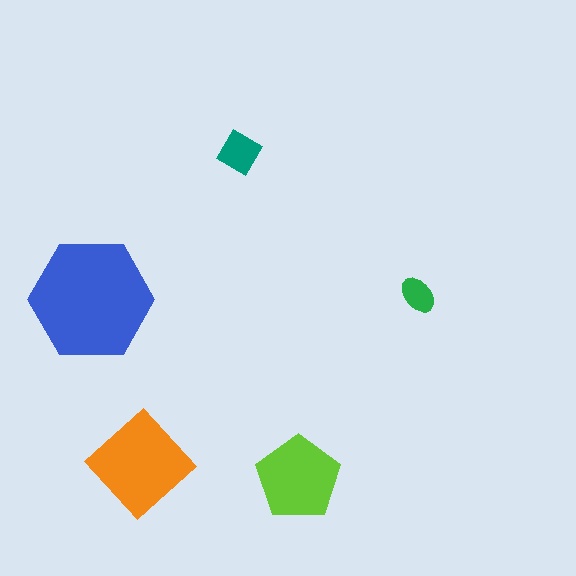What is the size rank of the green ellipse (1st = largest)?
5th.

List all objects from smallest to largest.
The green ellipse, the teal diamond, the lime pentagon, the orange diamond, the blue hexagon.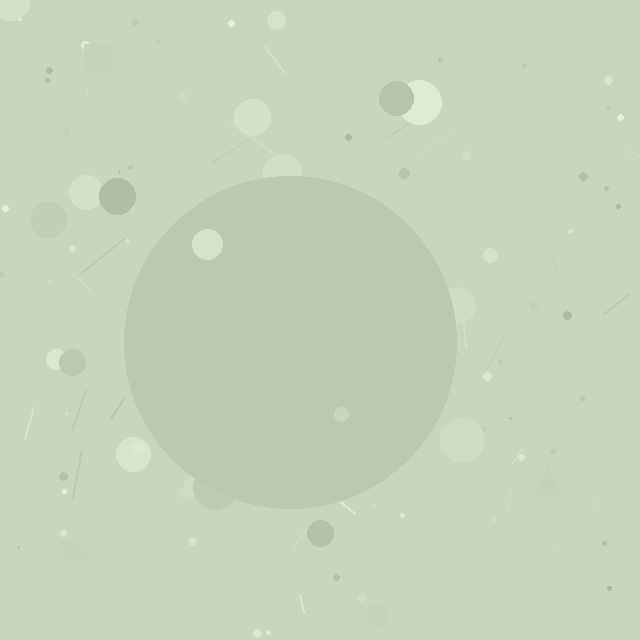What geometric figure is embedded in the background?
A circle is embedded in the background.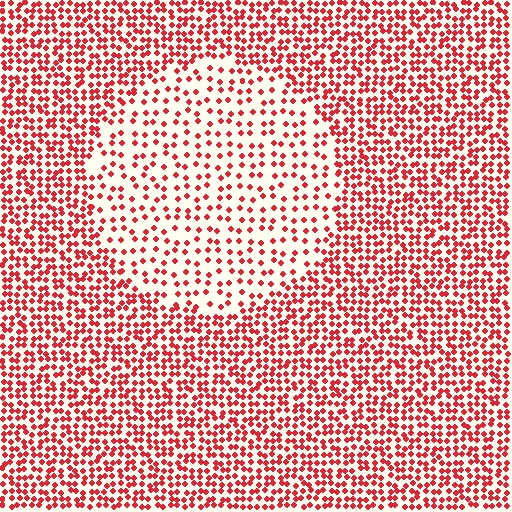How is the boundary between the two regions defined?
The boundary is defined by a change in element density (approximately 2.2x ratio). All elements are the same color, size, and shape.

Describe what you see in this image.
The image contains small red elements arranged at two different densities. A circle-shaped region is visible where the elements are less densely packed than the surrounding area.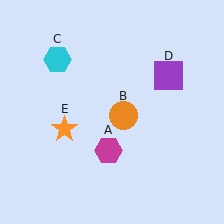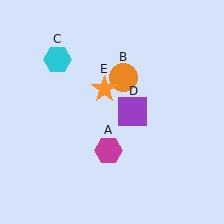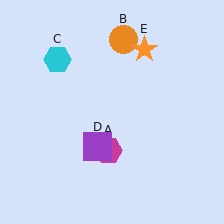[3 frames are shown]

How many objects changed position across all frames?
3 objects changed position: orange circle (object B), purple square (object D), orange star (object E).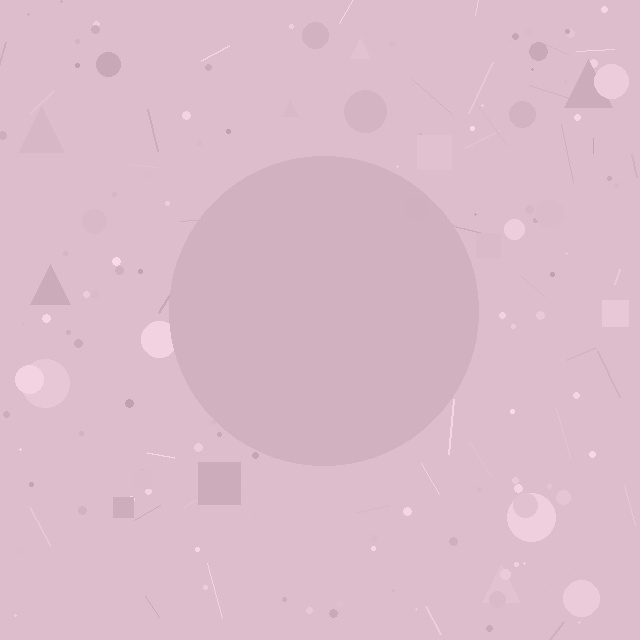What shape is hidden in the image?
A circle is hidden in the image.